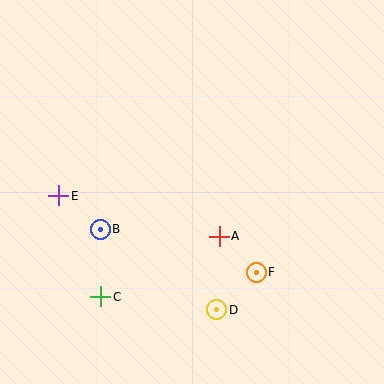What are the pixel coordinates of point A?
Point A is at (219, 236).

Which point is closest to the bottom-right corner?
Point F is closest to the bottom-right corner.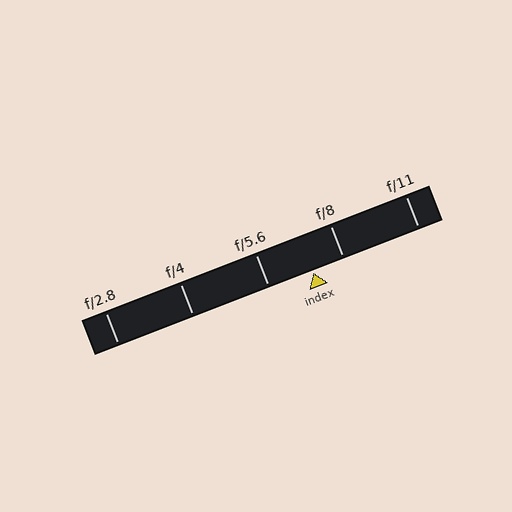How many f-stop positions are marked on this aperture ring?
There are 5 f-stop positions marked.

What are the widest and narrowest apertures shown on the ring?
The widest aperture shown is f/2.8 and the narrowest is f/11.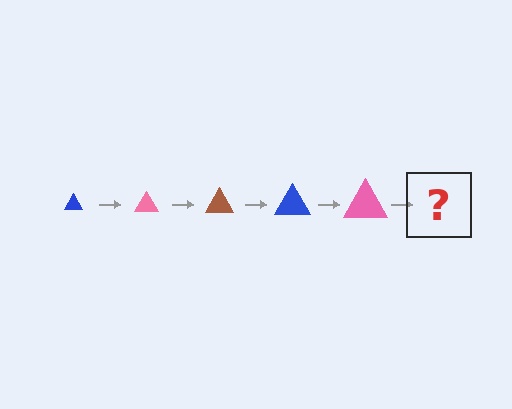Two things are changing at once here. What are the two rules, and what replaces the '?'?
The two rules are that the triangle grows larger each step and the color cycles through blue, pink, and brown. The '?' should be a brown triangle, larger than the previous one.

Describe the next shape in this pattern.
It should be a brown triangle, larger than the previous one.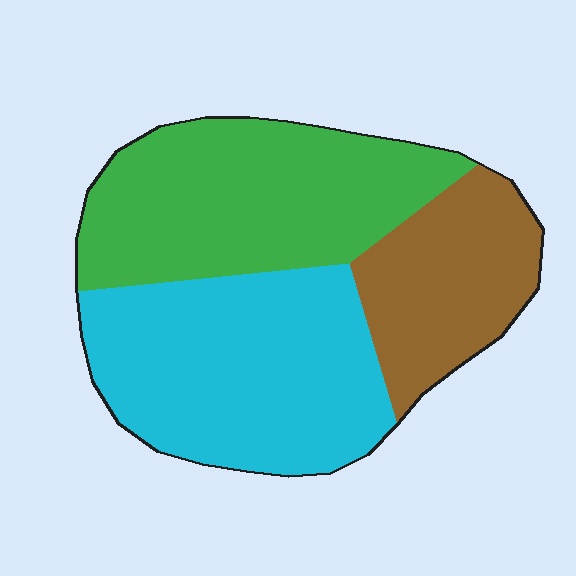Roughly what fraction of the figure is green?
Green covers 37% of the figure.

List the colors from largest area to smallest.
From largest to smallest: cyan, green, brown.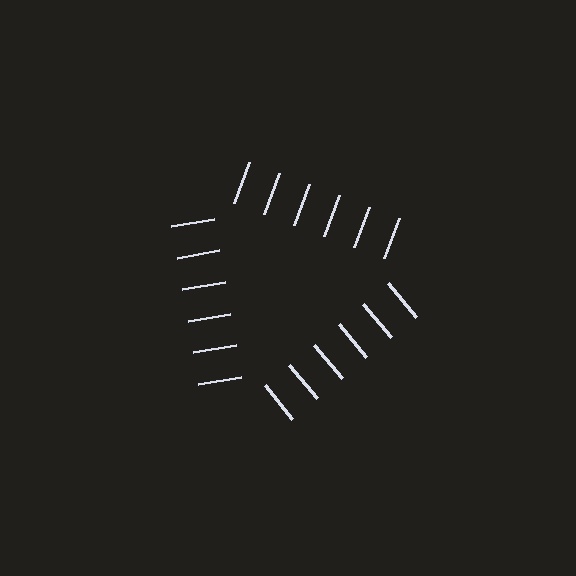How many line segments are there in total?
18 — 6 along each of the 3 edges.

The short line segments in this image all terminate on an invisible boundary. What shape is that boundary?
An illusory triangle — the line segments terminate on its edges but no continuous stroke is drawn.